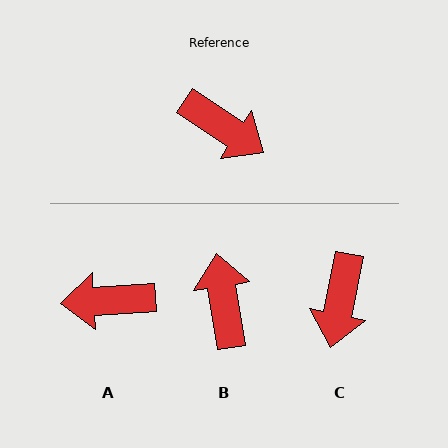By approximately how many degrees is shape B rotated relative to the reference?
Approximately 133 degrees counter-clockwise.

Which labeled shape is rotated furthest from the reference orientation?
A, about 143 degrees away.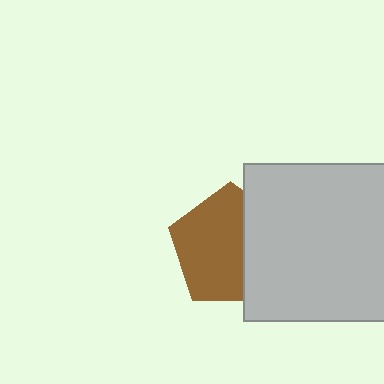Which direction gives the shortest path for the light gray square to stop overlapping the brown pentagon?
Moving right gives the shortest separation.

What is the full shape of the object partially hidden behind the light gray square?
The partially hidden object is a brown pentagon.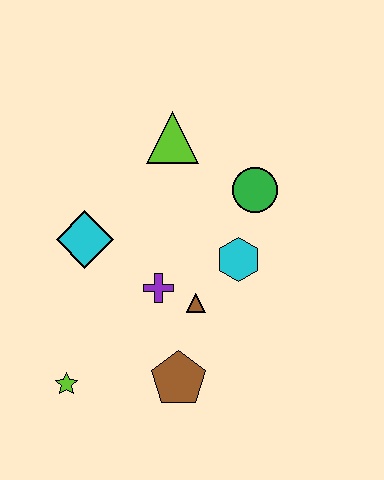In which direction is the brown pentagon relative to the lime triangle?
The brown pentagon is below the lime triangle.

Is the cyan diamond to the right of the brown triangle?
No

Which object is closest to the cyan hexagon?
The brown triangle is closest to the cyan hexagon.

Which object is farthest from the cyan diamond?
The green circle is farthest from the cyan diamond.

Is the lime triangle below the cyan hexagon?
No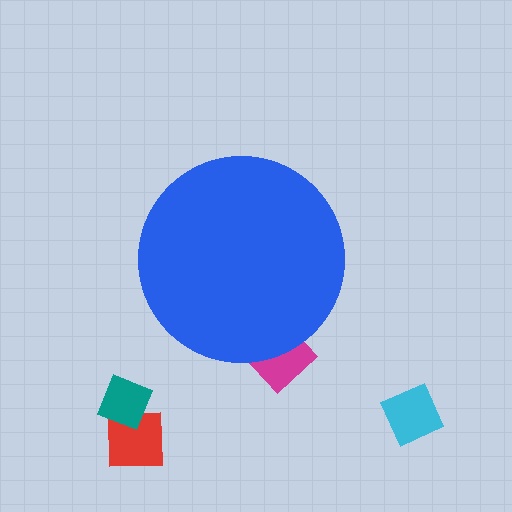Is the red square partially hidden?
No, the red square is fully visible.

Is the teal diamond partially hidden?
No, the teal diamond is fully visible.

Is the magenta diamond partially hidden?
Yes, the magenta diamond is partially hidden behind the blue circle.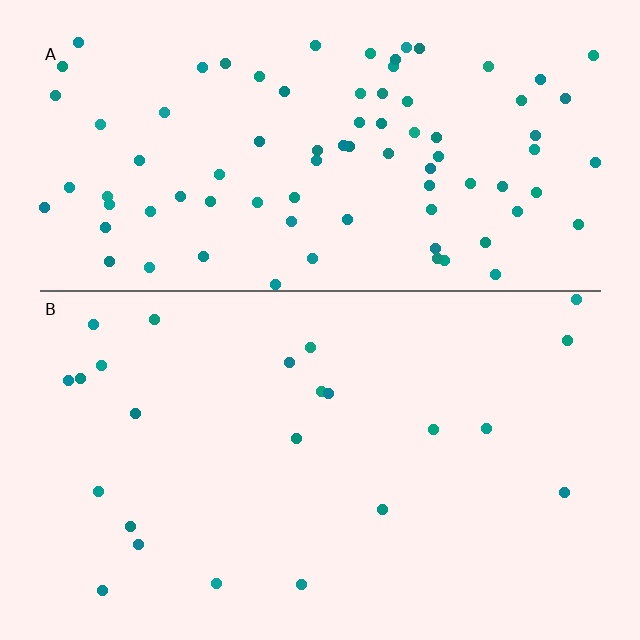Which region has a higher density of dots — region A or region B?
A (the top).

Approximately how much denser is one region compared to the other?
Approximately 3.7× — region A over region B.